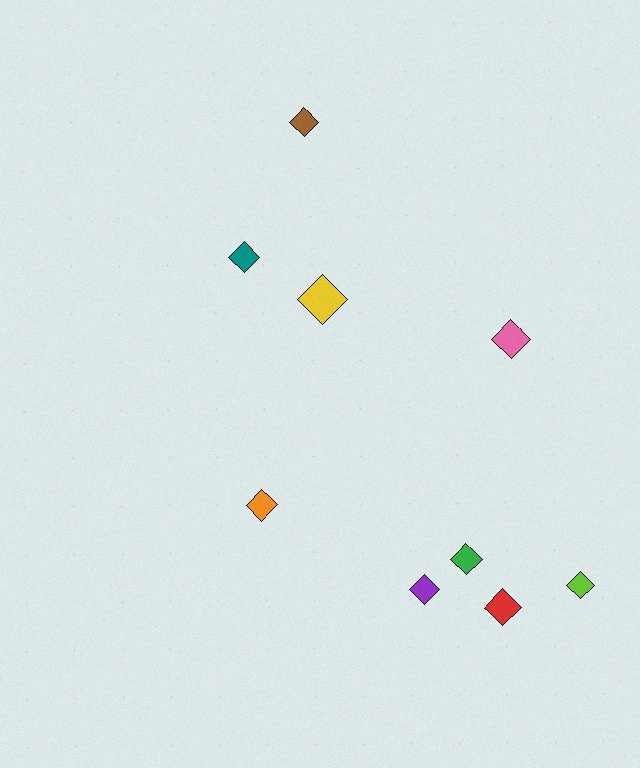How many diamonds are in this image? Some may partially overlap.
There are 9 diamonds.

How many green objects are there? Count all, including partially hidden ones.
There is 1 green object.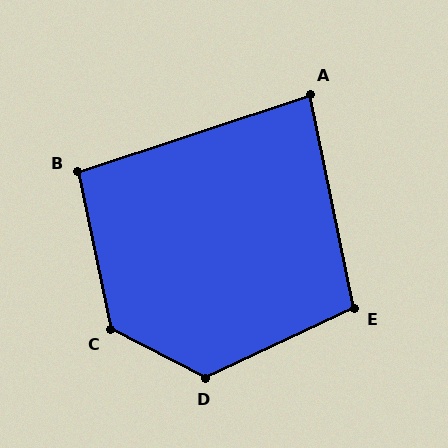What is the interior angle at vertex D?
Approximately 128 degrees (obtuse).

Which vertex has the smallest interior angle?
A, at approximately 84 degrees.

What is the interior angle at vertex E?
Approximately 104 degrees (obtuse).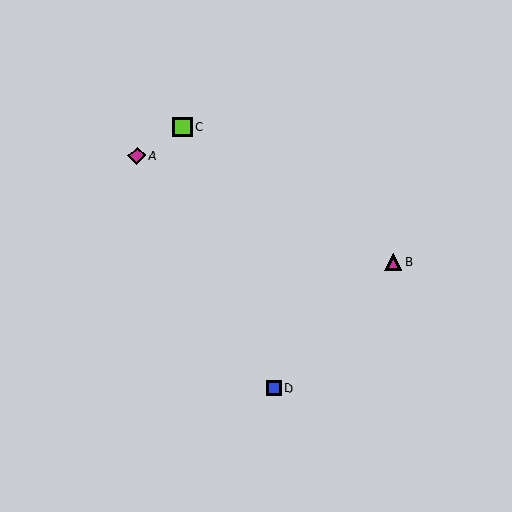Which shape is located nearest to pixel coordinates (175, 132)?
The lime square (labeled C) at (182, 127) is nearest to that location.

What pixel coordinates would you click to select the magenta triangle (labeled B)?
Click at (393, 262) to select the magenta triangle B.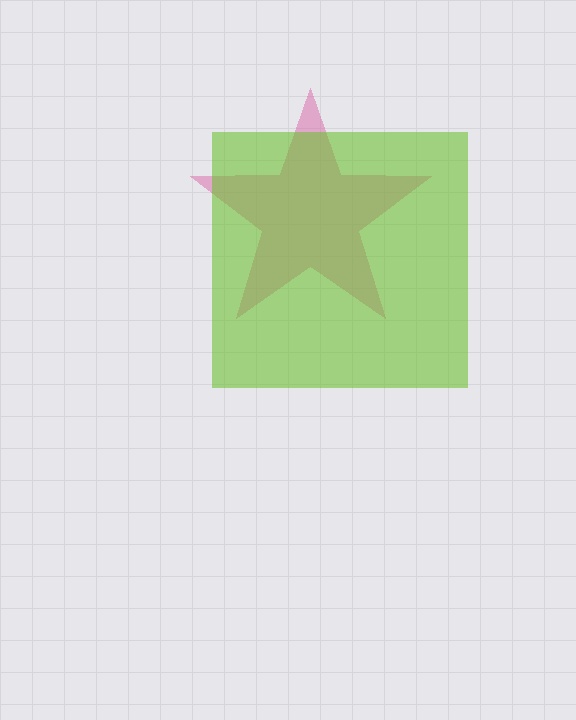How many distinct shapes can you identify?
There are 2 distinct shapes: a pink star, a lime square.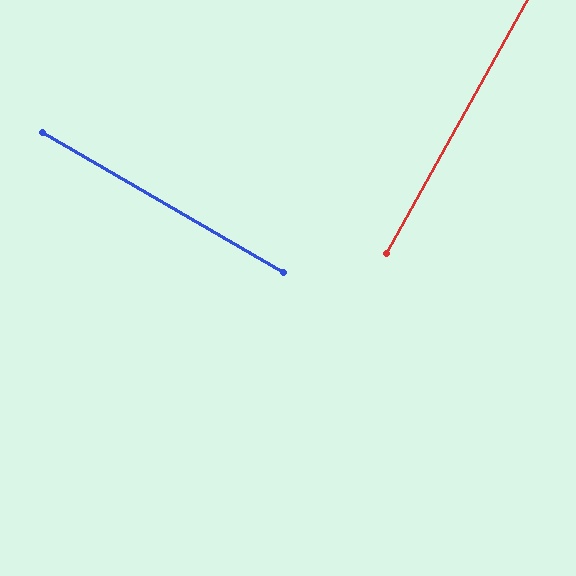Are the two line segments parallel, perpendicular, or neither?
Perpendicular — they meet at approximately 89°.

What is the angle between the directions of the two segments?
Approximately 89 degrees.